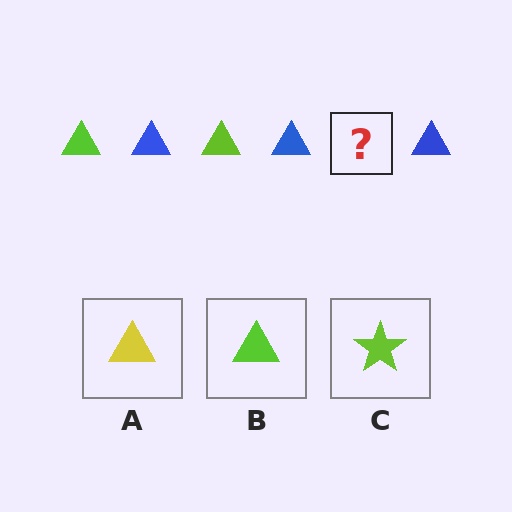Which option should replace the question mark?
Option B.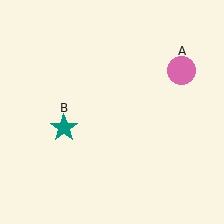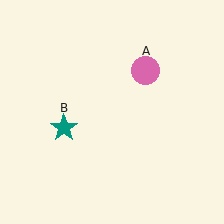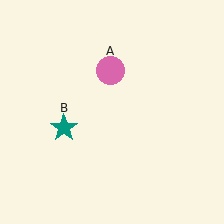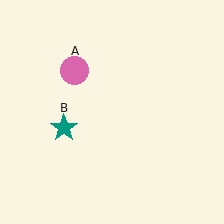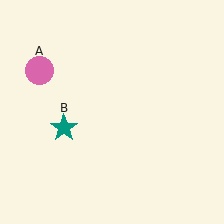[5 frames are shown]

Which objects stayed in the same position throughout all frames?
Teal star (object B) remained stationary.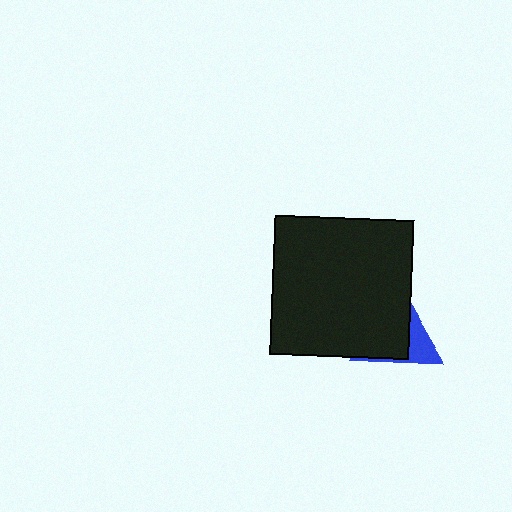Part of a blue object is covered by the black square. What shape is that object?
It is a triangle.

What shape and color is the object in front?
The object in front is a black square.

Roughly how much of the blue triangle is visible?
A small part of it is visible (roughly 33%).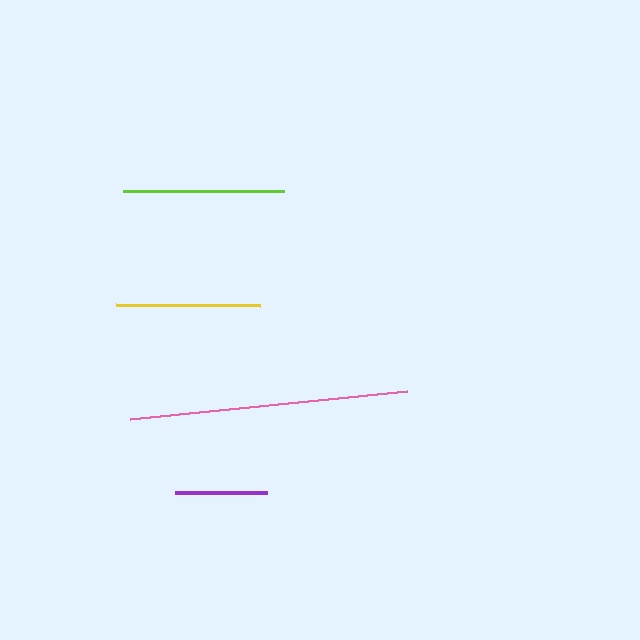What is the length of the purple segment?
The purple segment is approximately 92 pixels long.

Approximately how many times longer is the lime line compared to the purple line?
The lime line is approximately 1.7 times the length of the purple line.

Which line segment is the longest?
The pink line is the longest at approximately 278 pixels.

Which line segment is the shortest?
The purple line is the shortest at approximately 92 pixels.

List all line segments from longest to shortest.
From longest to shortest: pink, lime, yellow, purple.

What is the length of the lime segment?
The lime segment is approximately 161 pixels long.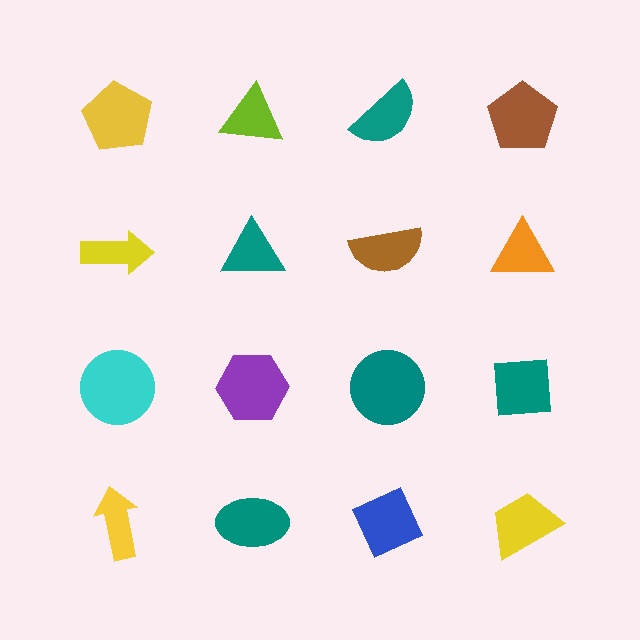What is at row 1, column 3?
A teal semicircle.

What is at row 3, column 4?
A teal square.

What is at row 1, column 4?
A brown pentagon.